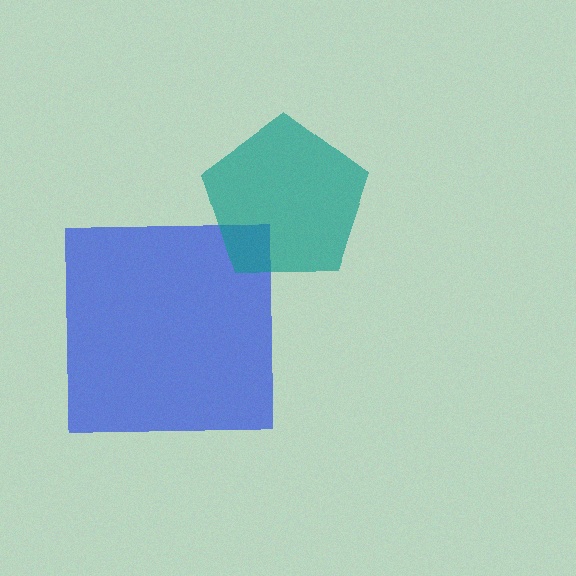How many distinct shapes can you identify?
There are 2 distinct shapes: a blue square, a teal pentagon.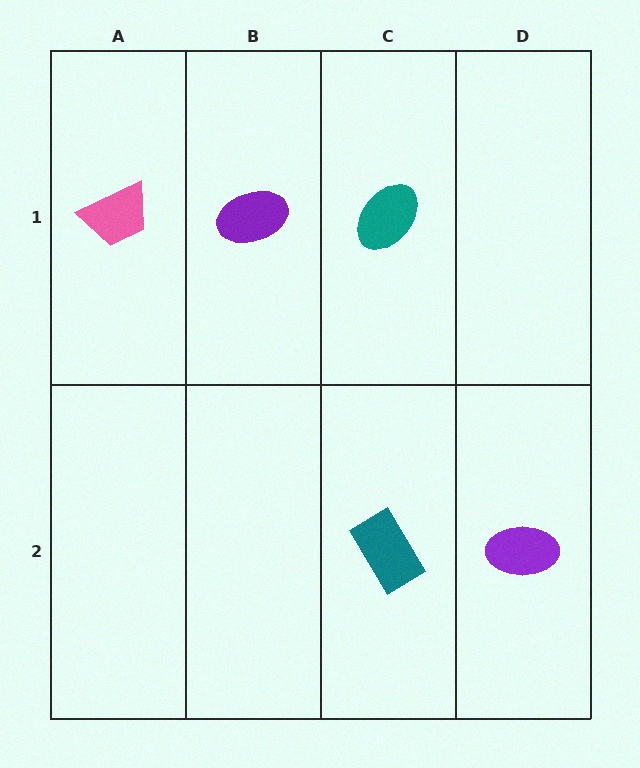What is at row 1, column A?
A pink trapezoid.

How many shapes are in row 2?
2 shapes.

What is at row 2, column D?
A purple ellipse.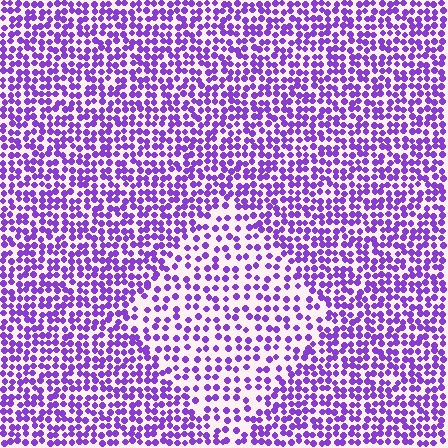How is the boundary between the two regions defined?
The boundary is defined by a change in element density (approximately 1.8x ratio). All elements are the same color, size, and shape.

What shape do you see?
I see a diamond.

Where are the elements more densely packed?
The elements are more densely packed outside the diamond boundary.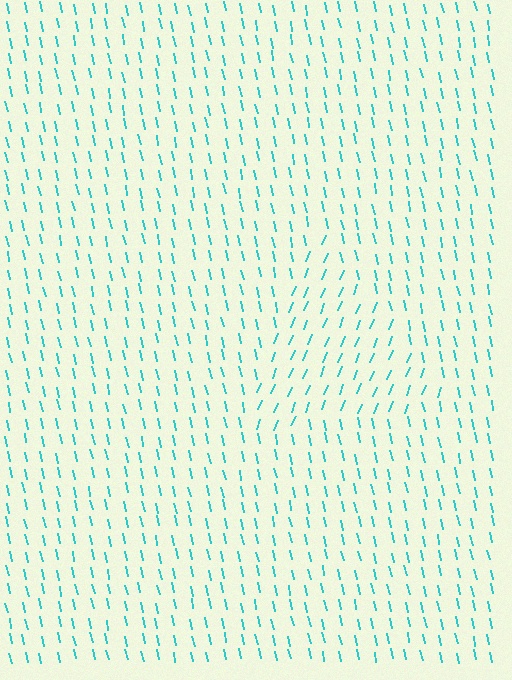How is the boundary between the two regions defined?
The boundary is defined purely by a change in line orientation (approximately 34 degrees difference). All lines are the same color and thickness.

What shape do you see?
I see a triangle.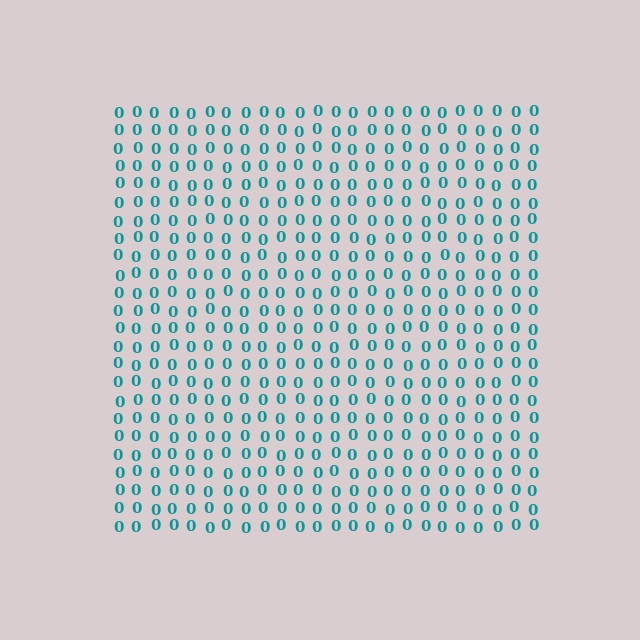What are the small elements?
The small elements are digit 0's.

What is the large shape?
The large shape is a square.